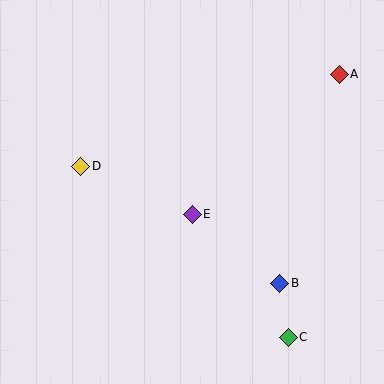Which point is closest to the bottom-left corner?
Point D is closest to the bottom-left corner.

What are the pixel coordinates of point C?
Point C is at (288, 337).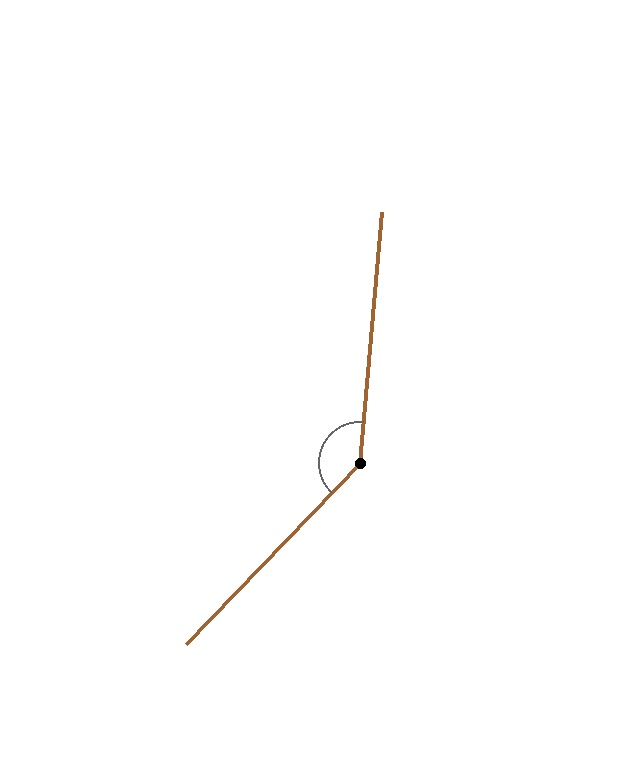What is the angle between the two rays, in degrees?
Approximately 141 degrees.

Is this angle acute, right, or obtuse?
It is obtuse.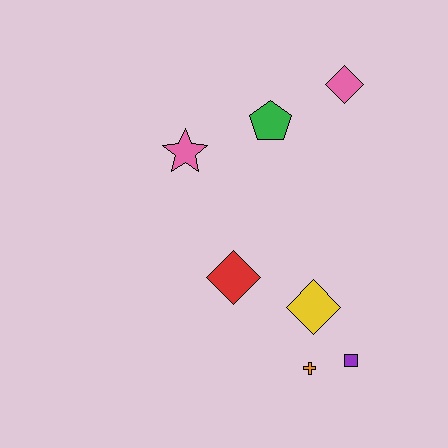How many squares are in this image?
There is 1 square.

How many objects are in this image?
There are 7 objects.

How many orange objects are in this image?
There is 1 orange object.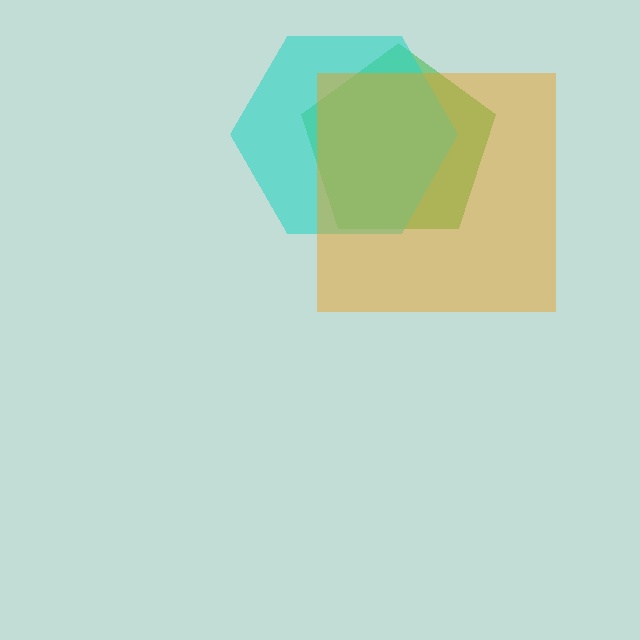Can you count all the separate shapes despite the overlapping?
Yes, there are 3 separate shapes.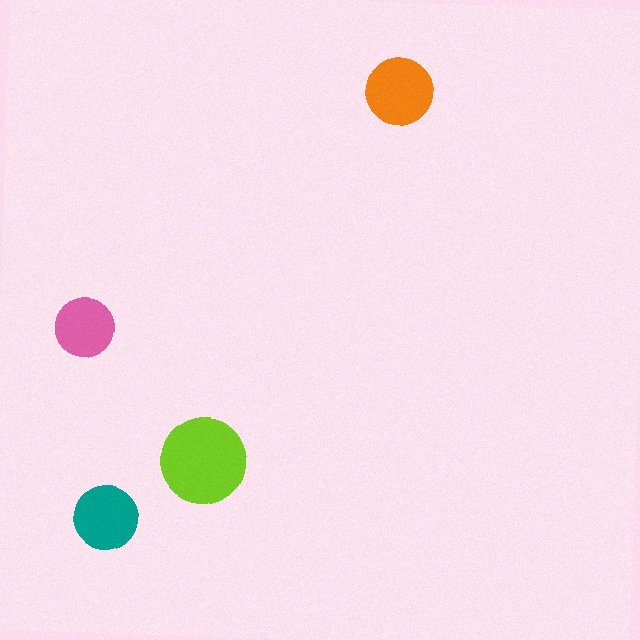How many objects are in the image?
There are 4 objects in the image.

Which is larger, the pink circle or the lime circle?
The lime one.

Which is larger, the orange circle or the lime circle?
The lime one.